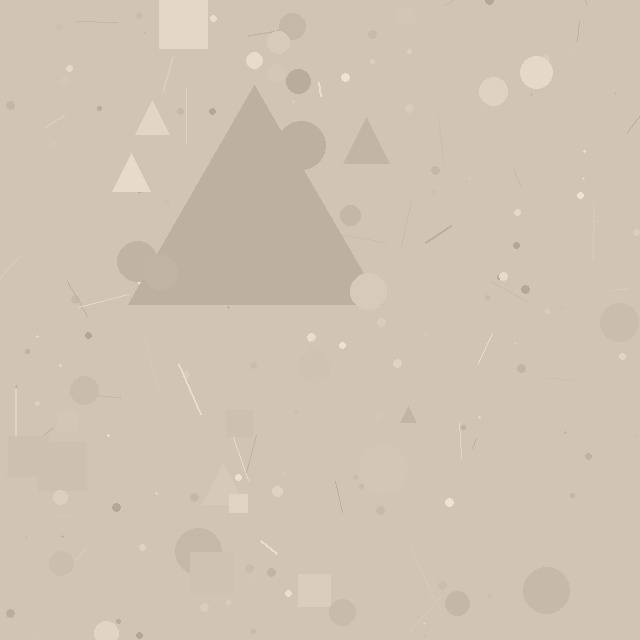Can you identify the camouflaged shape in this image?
The camouflaged shape is a triangle.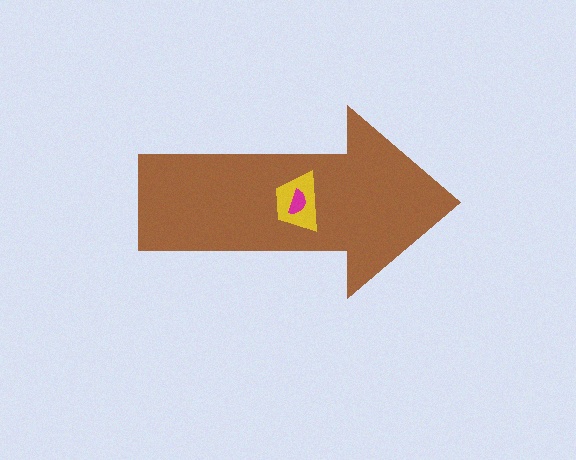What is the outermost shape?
The brown arrow.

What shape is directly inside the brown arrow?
The yellow trapezoid.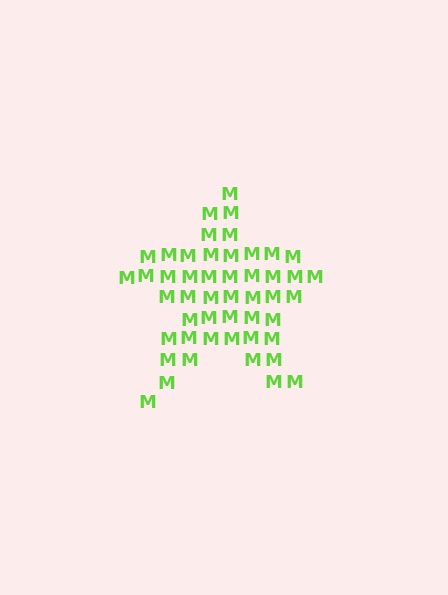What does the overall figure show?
The overall figure shows a star.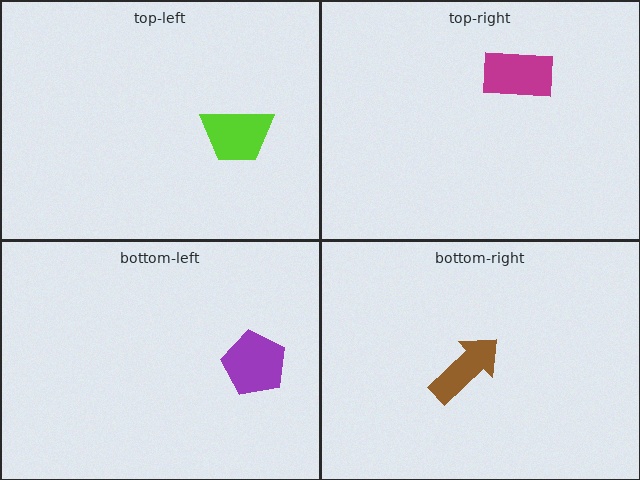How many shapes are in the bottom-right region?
1.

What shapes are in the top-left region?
The lime trapezoid.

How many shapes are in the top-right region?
1.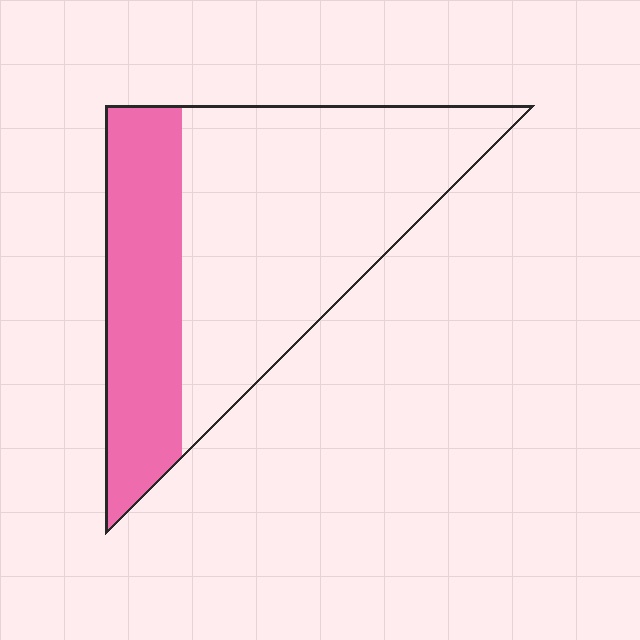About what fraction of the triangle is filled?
About one third (1/3).